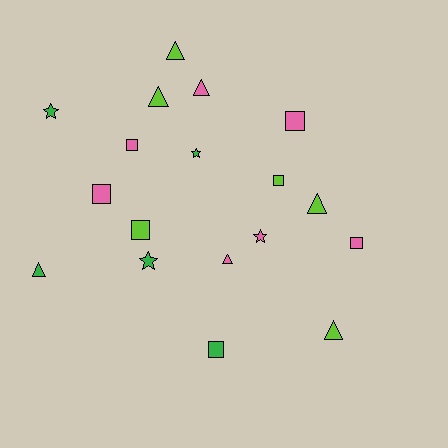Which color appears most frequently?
Pink, with 7 objects.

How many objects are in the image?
There are 18 objects.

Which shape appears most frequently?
Triangle, with 7 objects.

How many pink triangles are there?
There are 2 pink triangles.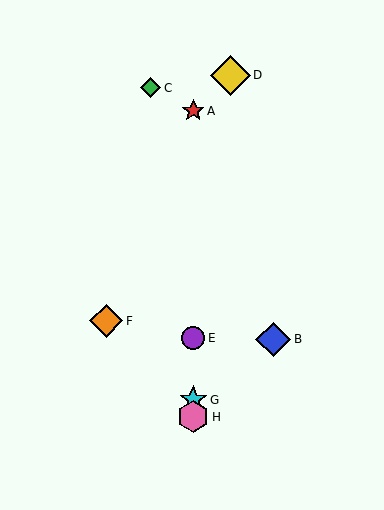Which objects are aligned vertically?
Objects A, E, G, H are aligned vertically.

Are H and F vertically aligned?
No, H is at x≈193 and F is at x≈106.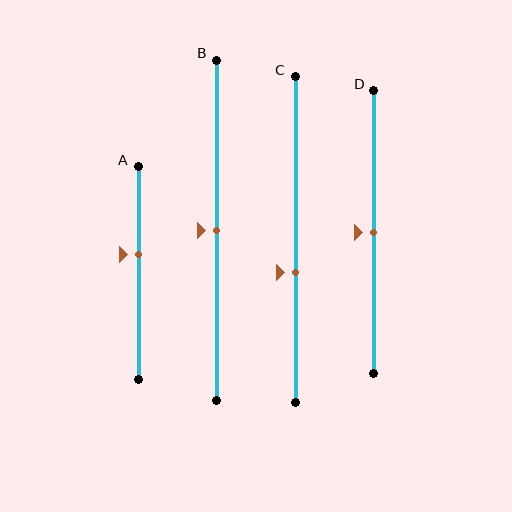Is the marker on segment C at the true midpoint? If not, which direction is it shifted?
No, the marker on segment C is shifted downward by about 10% of the segment length.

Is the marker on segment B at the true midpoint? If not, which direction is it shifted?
Yes, the marker on segment B is at the true midpoint.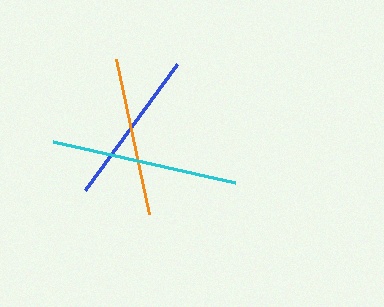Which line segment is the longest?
The cyan line is the longest at approximately 186 pixels.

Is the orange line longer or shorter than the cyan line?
The cyan line is longer than the orange line.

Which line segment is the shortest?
The blue line is the shortest at approximately 156 pixels.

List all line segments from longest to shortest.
From longest to shortest: cyan, orange, blue.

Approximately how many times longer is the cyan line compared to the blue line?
The cyan line is approximately 1.2 times the length of the blue line.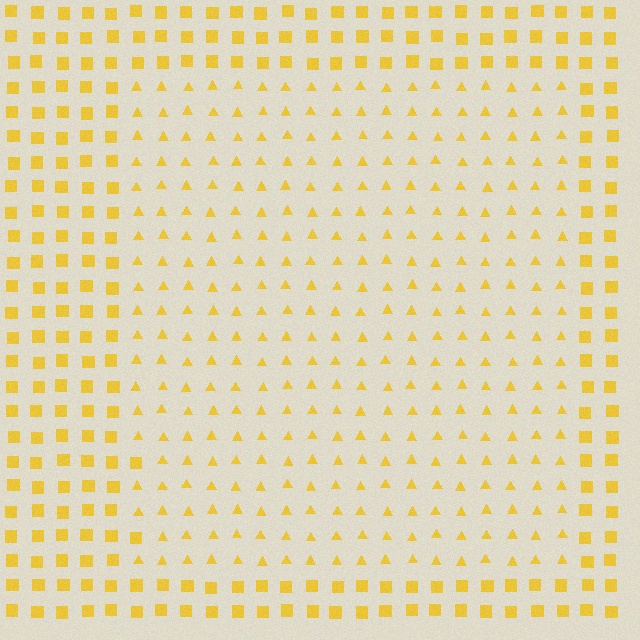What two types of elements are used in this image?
The image uses triangles inside the rectangle region and squares outside it.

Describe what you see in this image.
The image is filled with small yellow elements arranged in a uniform grid. A rectangle-shaped region contains triangles, while the surrounding area contains squares. The boundary is defined purely by the change in element shape.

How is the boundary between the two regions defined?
The boundary is defined by a change in element shape: triangles inside vs. squares outside. All elements share the same color and spacing.